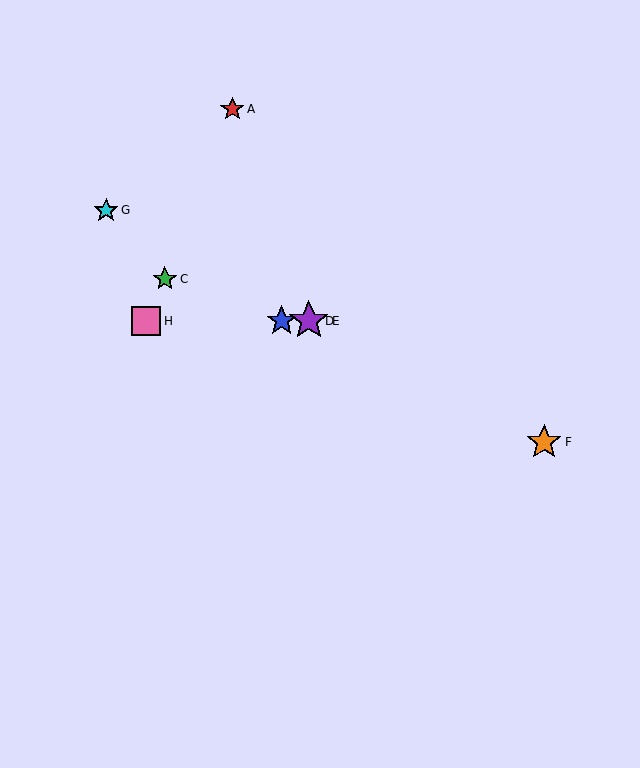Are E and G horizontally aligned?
No, E is at y≈321 and G is at y≈210.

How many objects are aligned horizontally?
4 objects (B, D, E, H) are aligned horizontally.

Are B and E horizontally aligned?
Yes, both are at y≈321.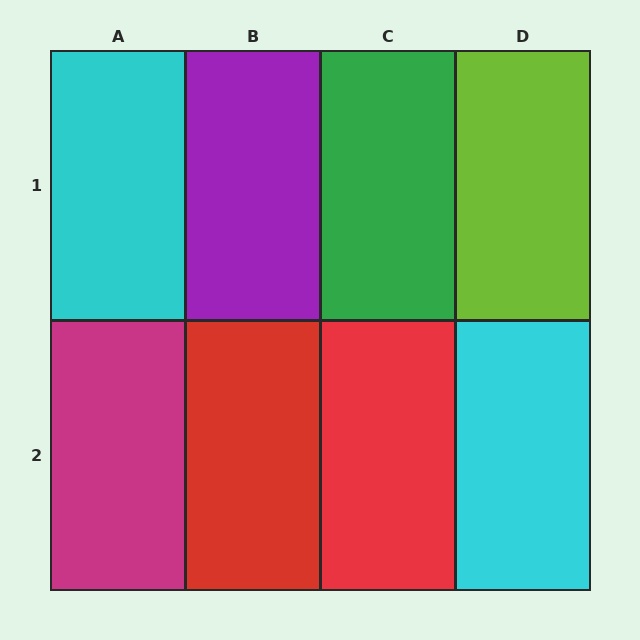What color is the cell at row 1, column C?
Green.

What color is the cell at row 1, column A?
Cyan.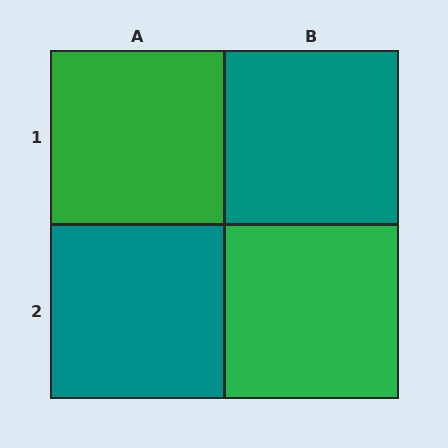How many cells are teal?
2 cells are teal.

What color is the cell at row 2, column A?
Teal.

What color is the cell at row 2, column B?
Green.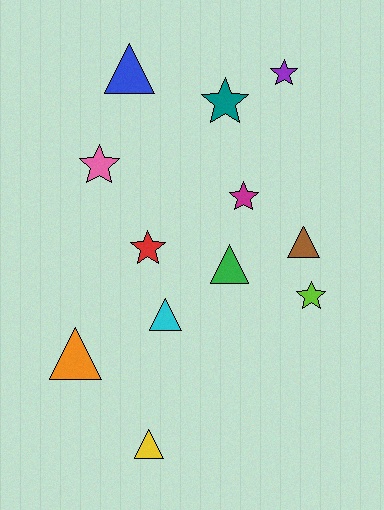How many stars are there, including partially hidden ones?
There are 6 stars.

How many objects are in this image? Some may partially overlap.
There are 12 objects.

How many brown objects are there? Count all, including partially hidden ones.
There is 1 brown object.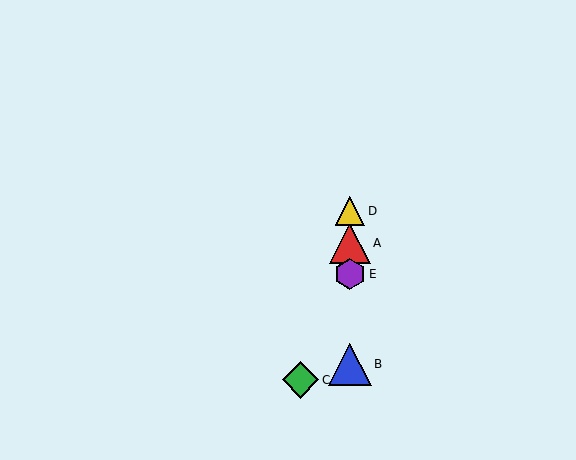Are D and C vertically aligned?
No, D is at x≈350 and C is at x≈301.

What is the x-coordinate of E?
Object E is at x≈350.